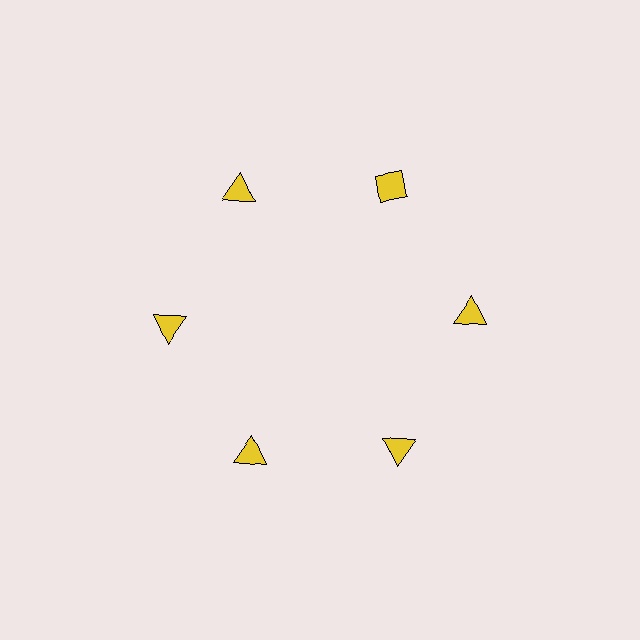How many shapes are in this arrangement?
There are 6 shapes arranged in a ring pattern.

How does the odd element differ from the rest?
It has a different shape: diamond instead of triangle.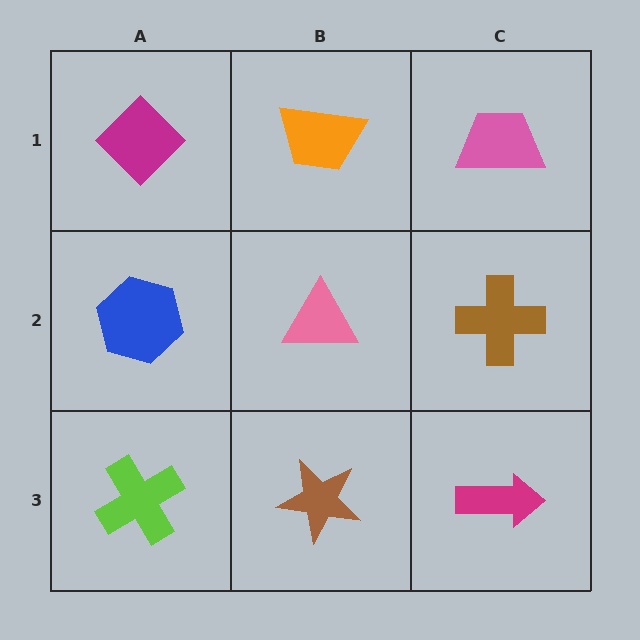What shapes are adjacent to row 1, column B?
A pink triangle (row 2, column B), a magenta diamond (row 1, column A), a pink trapezoid (row 1, column C).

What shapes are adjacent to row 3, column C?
A brown cross (row 2, column C), a brown star (row 3, column B).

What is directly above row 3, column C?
A brown cross.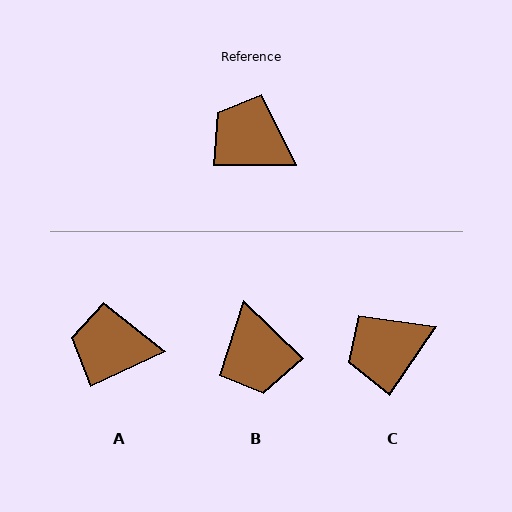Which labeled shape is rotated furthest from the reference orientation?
B, about 136 degrees away.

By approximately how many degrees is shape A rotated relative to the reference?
Approximately 26 degrees counter-clockwise.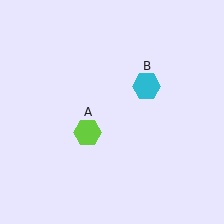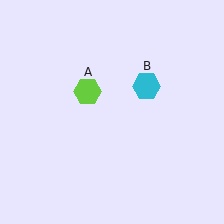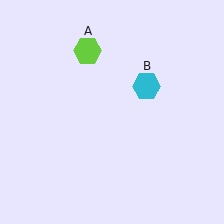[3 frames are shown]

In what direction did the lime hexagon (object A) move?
The lime hexagon (object A) moved up.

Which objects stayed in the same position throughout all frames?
Cyan hexagon (object B) remained stationary.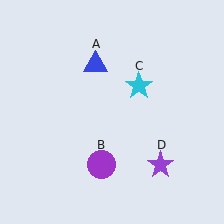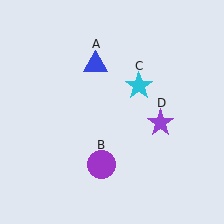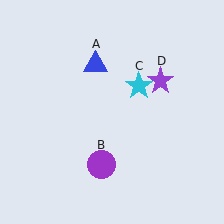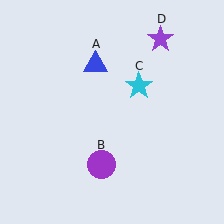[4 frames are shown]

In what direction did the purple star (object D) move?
The purple star (object D) moved up.